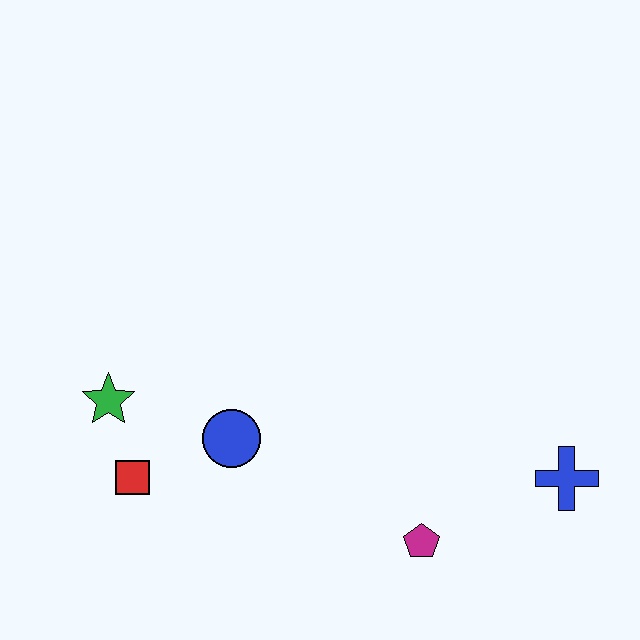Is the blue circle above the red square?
Yes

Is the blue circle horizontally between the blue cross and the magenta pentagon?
No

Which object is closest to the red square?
The green star is closest to the red square.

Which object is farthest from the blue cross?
The green star is farthest from the blue cross.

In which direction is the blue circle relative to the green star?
The blue circle is to the right of the green star.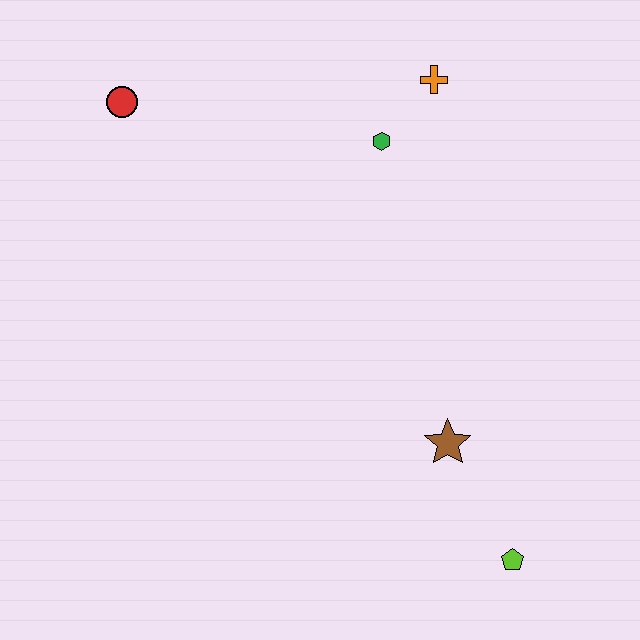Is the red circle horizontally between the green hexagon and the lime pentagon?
No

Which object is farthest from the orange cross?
The lime pentagon is farthest from the orange cross.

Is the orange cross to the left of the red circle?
No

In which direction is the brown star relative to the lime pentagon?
The brown star is above the lime pentagon.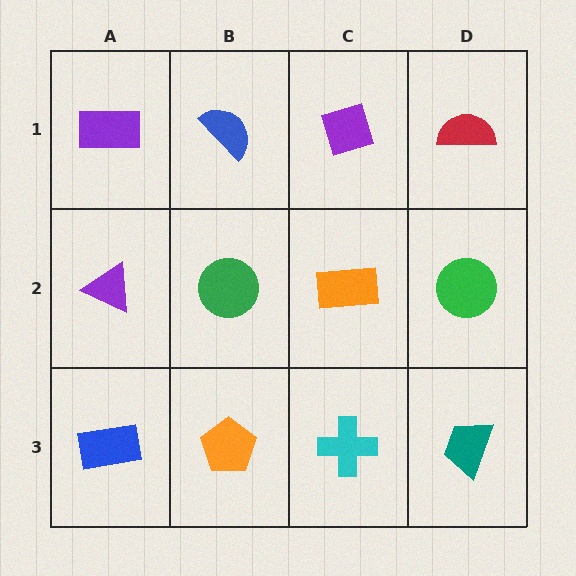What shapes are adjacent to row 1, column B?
A green circle (row 2, column B), a purple rectangle (row 1, column A), a purple diamond (row 1, column C).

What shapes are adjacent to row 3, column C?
An orange rectangle (row 2, column C), an orange pentagon (row 3, column B), a teal trapezoid (row 3, column D).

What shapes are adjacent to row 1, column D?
A green circle (row 2, column D), a purple diamond (row 1, column C).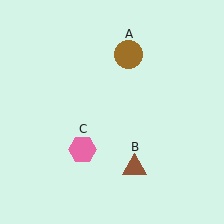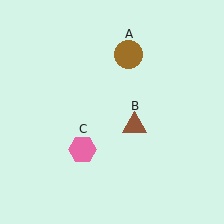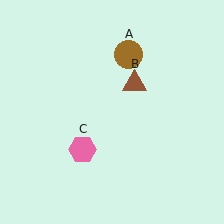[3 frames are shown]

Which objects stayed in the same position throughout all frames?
Brown circle (object A) and pink hexagon (object C) remained stationary.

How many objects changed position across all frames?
1 object changed position: brown triangle (object B).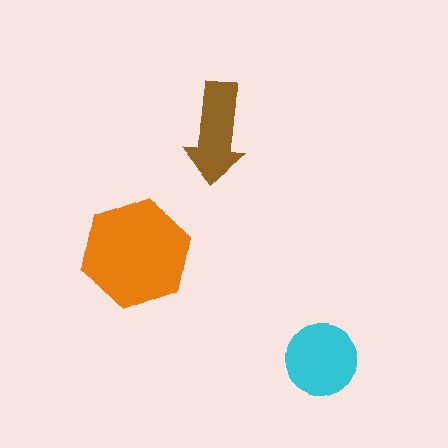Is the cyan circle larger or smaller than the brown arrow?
Larger.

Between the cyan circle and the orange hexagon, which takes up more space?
The orange hexagon.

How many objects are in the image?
There are 3 objects in the image.